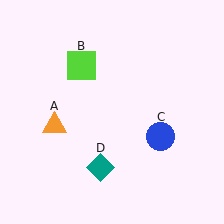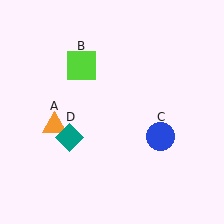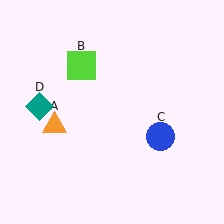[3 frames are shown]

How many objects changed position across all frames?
1 object changed position: teal diamond (object D).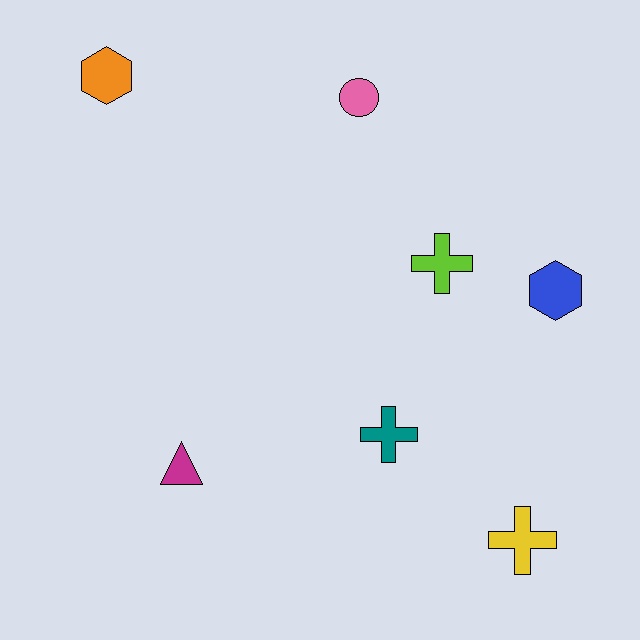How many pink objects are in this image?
There is 1 pink object.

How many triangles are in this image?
There is 1 triangle.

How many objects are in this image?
There are 7 objects.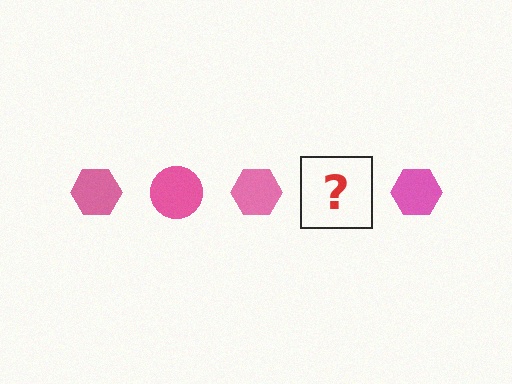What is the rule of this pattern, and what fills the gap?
The rule is that the pattern cycles through hexagon, circle shapes in pink. The gap should be filled with a pink circle.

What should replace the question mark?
The question mark should be replaced with a pink circle.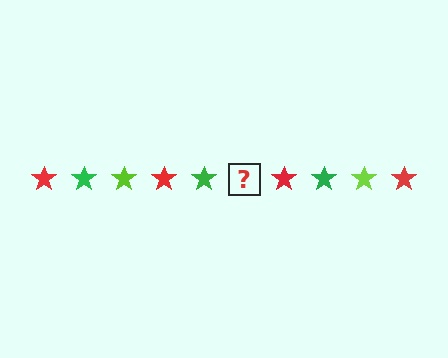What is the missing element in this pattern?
The missing element is a lime star.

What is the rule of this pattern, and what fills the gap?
The rule is that the pattern cycles through red, green, lime stars. The gap should be filled with a lime star.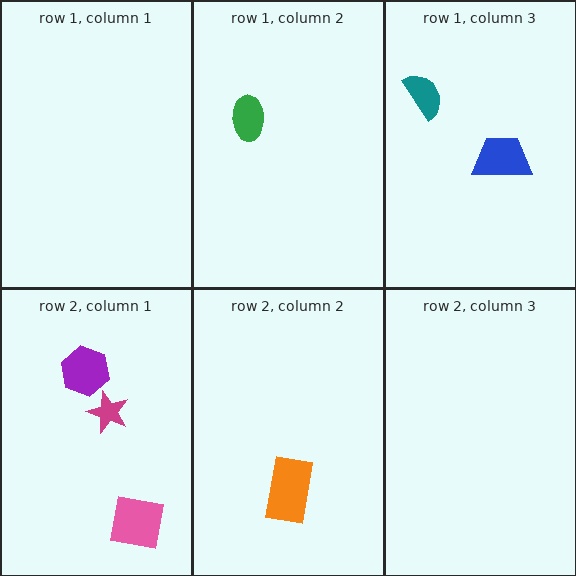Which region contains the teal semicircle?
The row 1, column 3 region.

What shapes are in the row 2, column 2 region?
The orange rectangle.